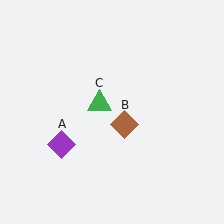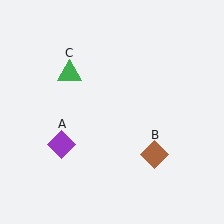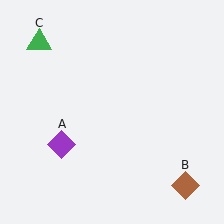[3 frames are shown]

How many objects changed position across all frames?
2 objects changed position: brown diamond (object B), green triangle (object C).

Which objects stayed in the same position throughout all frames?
Purple diamond (object A) remained stationary.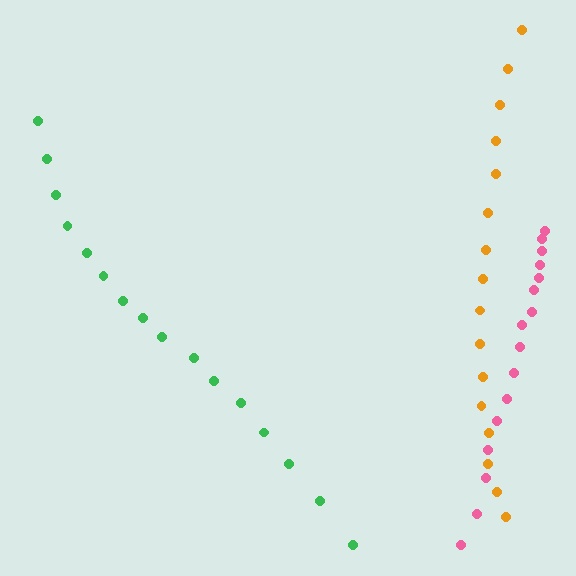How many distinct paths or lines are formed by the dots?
There are 3 distinct paths.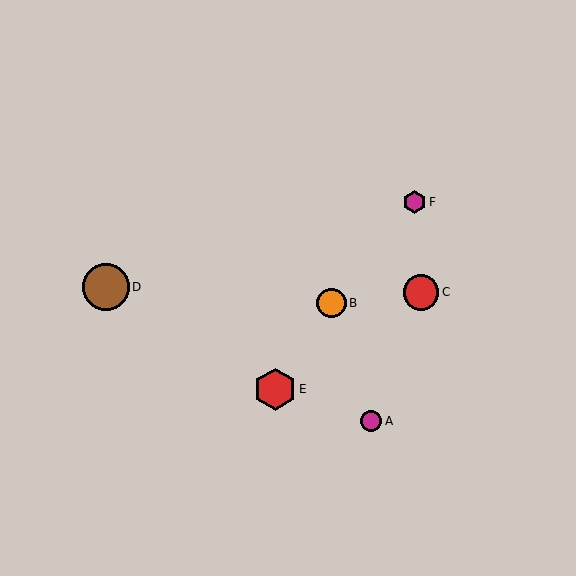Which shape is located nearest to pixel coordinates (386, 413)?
The magenta circle (labeled A) at (371, 421) is nearest to that location.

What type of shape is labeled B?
Shape B is an orange circle.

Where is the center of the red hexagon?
The center of the red hexagon is at (275, 389).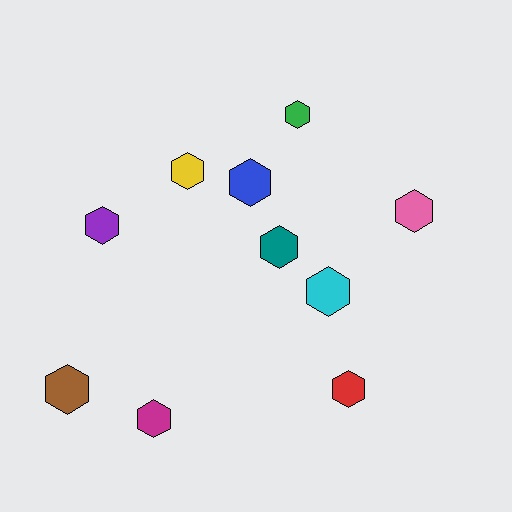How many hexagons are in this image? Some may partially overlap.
There are 10 hexagons.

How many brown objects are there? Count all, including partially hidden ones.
There is 1 brown object.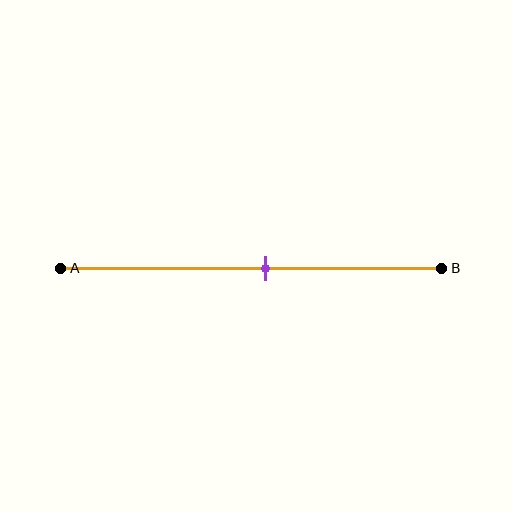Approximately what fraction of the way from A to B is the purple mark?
The purple mark is approximately 55% of the way from A to B.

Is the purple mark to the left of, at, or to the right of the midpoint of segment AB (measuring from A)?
The purple mark is to the right of the midpoint of segment AB.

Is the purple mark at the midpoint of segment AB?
No, the mark is at about 55% from A, not at the 50% midpoint.